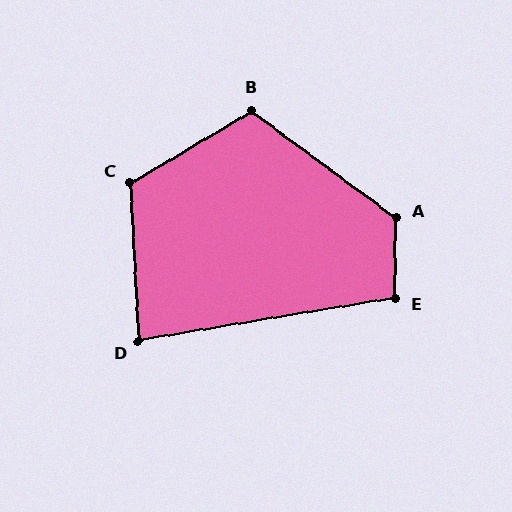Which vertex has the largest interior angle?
A, at approximately 126 degrees.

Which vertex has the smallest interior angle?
D, at approximately 83 degrees.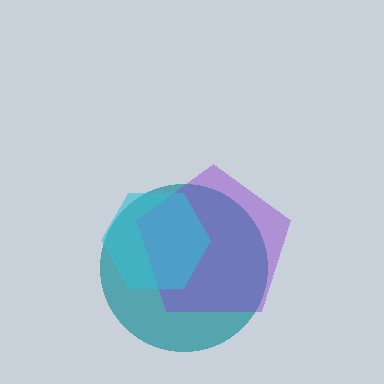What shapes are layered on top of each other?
The layered shapes are: a teal circle, a purple pentagon, a cyan hexagon.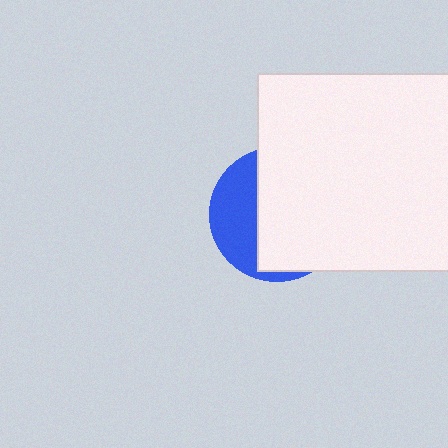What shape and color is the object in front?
The object in front is a white square.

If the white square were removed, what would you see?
You would see the complete blue circle.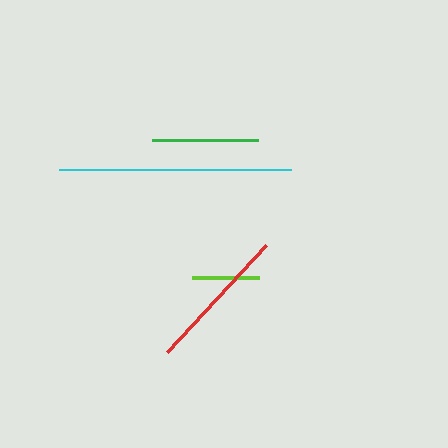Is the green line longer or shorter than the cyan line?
The cyan line is longer than the green line.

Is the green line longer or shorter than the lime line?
The green line is longer than the lime line.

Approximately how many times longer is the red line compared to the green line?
The red line is approximately 1.4 times the length of the green line.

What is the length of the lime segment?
The lime segment is approximately 67 pixels long.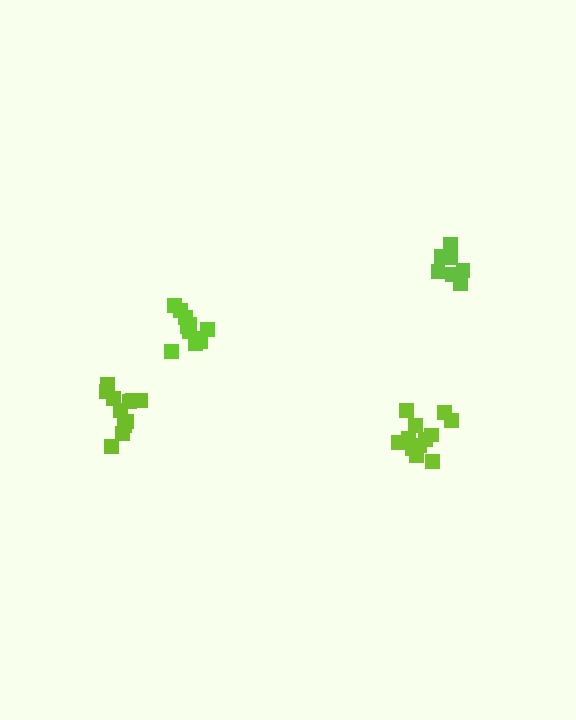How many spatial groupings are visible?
There are 4 spatial groupings.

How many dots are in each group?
Group 1: 12 dots, Group 2: 9 dots, Group 3: 11 dots, Group 4: 11 dots (43 total).